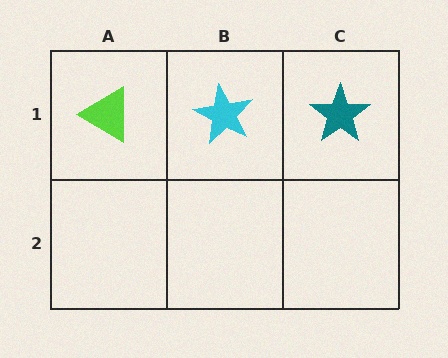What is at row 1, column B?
A cyan star.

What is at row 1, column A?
A lime triangle.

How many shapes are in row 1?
3 shapes.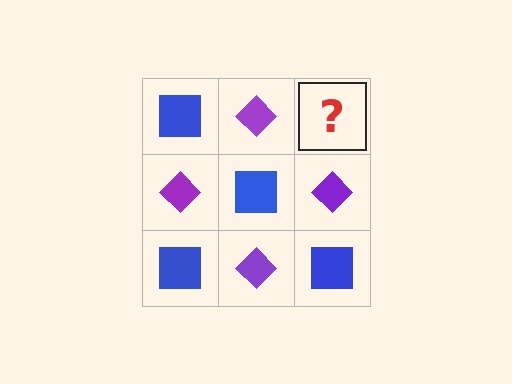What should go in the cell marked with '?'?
The missing cell should contain a blue square.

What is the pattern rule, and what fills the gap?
The rule is that it alternates blue square and purple diamond in a checkerboard pattern. The gap should be filled with a blue square.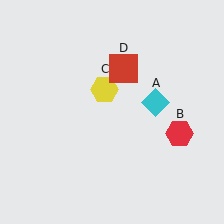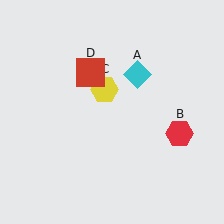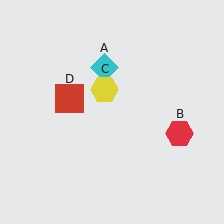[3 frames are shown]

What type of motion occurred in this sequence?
The cyan diamond (object A), red square (object D) rotated counterclockwise around the center of the scene.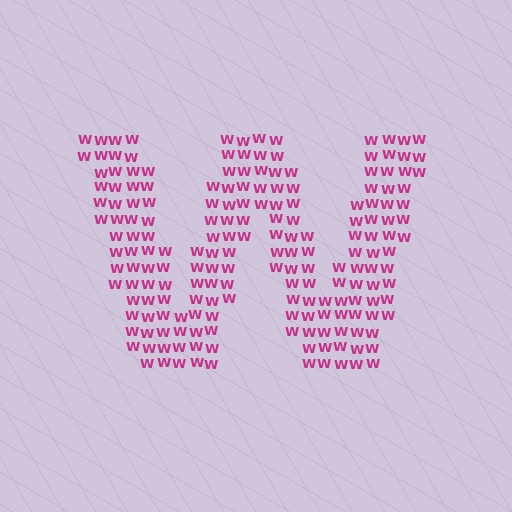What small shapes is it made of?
It is made of small letter W's.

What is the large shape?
The large shape is the letter W.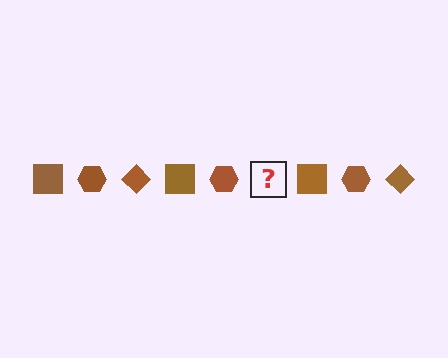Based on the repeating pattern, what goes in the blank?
The blank should be a brown diamond.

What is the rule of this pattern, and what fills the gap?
The rule is that the pattern cycles through square, hexagon, diamond shapes in brown. The gap should be filled with a brown diamond.